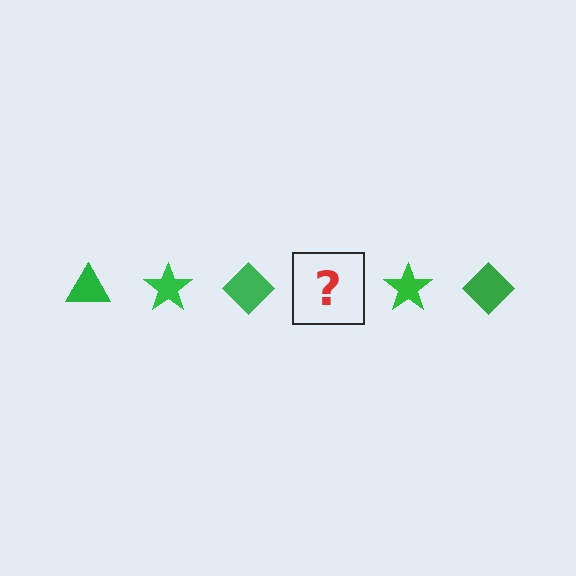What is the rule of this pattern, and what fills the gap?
The rule is that the pattern cycles through triangle, star, diamond shapes in green. The gap should be filled with a green triangle.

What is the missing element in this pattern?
The missing element is a green triangle.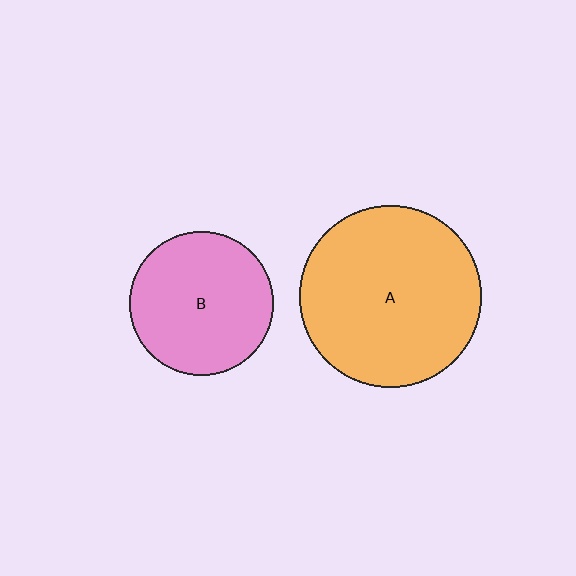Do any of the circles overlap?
No, none of the circles overlap.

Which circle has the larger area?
Circle A (orange).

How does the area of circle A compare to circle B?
Approximately 1.6 times.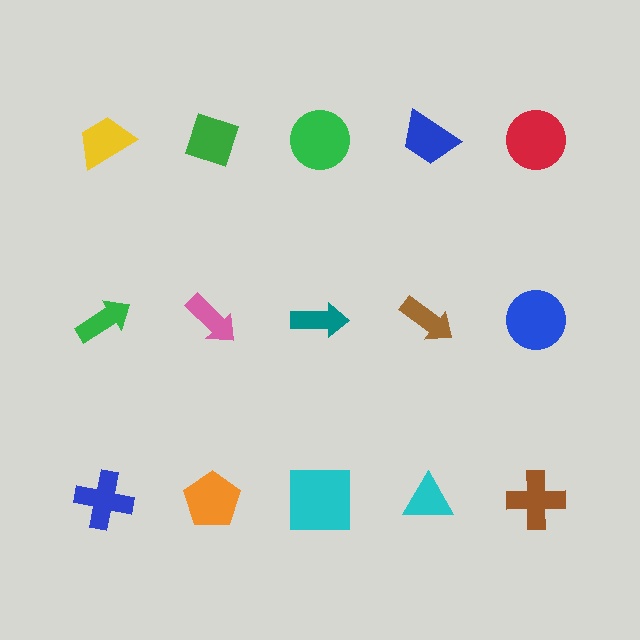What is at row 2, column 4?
A brown arrow.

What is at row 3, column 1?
A blue cross.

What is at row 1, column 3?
A green circle.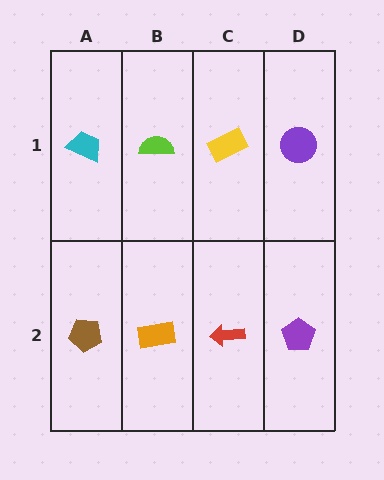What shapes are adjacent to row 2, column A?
A cyan trapezoid (row 1, column A), an orange rectangle (row 2, column B).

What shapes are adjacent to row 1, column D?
A purple pentagon (row 2, column D), a yellow rectangle (row 1, column C).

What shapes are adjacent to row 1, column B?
An orange rectangle (row 2, column B), a cyan trapezoid (row 1, column A), a yellow rectangle (row 1, column C).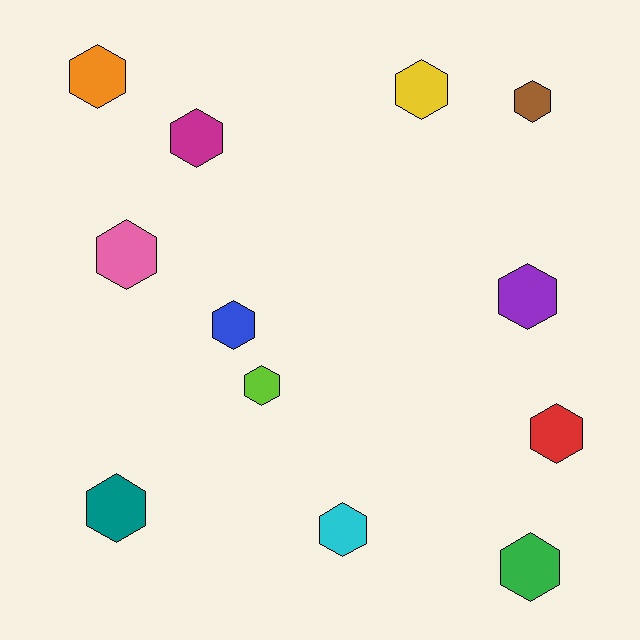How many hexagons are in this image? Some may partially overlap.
There are 12 hexagons.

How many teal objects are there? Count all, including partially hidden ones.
There is 1 teal object.